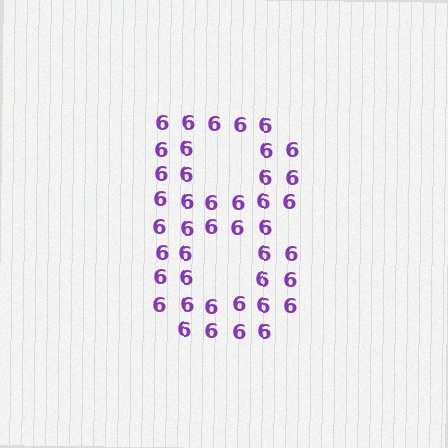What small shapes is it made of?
It is made of small digit 6's.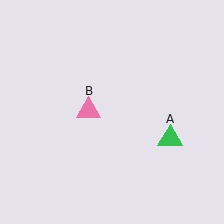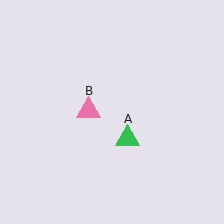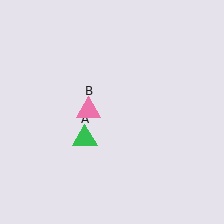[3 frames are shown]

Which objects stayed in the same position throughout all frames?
Pink triangle (object B) remained stationary.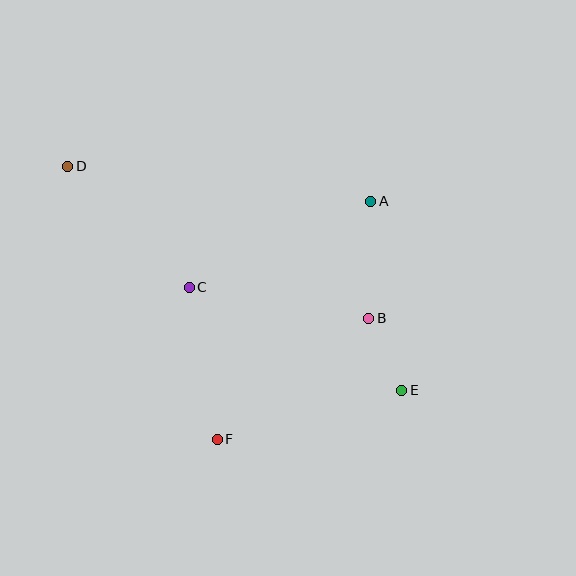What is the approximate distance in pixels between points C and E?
The distance between C and E is approximately 237 pixels.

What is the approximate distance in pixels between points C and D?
The distance between C and D is approximately 172 pixels.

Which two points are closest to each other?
Points B and E are closest to each other.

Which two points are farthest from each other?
Points D and E are farthest from each other.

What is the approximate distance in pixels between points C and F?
The distance between C and F is approximately 154 pixels.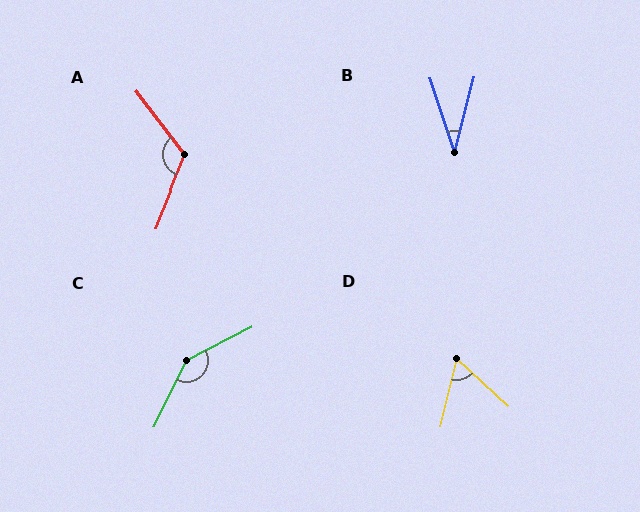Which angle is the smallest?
B, at approximately 32 degrees.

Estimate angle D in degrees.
Approximately 61 degrees.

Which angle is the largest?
C, at approximately 143 degrees.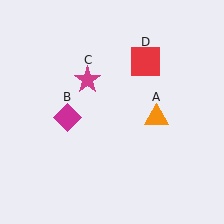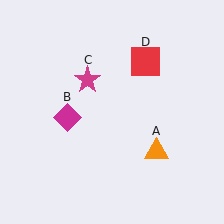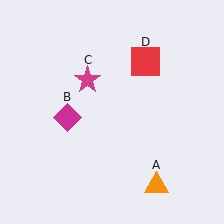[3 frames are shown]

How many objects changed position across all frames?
1 object changed position: orange triangle (object A).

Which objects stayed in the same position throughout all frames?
Magenta diamond (object B) and magenta star (object C) and red square (object D) remained stationary.